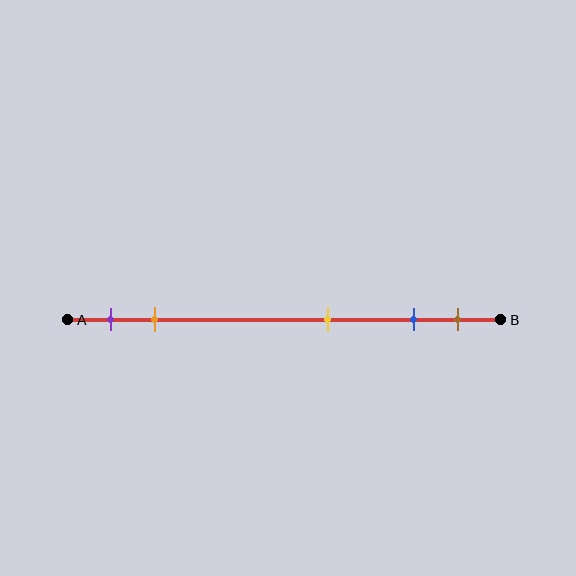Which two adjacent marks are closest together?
The blue and brown marks are the closest adjacent pair.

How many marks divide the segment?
There are 5 marks dividing the segment.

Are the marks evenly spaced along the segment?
No, the marks are not evenly spaced.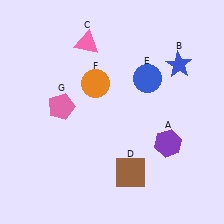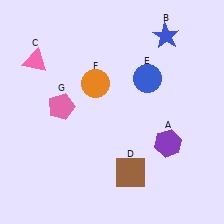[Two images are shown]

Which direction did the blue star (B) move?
The blue star (B) moved up.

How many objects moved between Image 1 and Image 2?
2 objects moved between the two images.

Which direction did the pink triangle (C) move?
The pink triangle (C) moved left.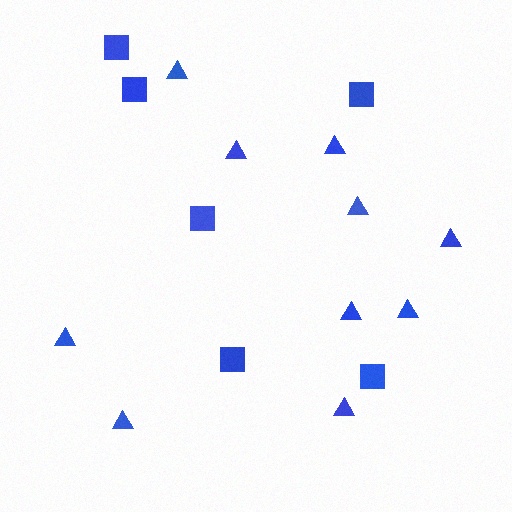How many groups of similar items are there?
There are 2 groups: one group of squares (6) and one group of triangles (10).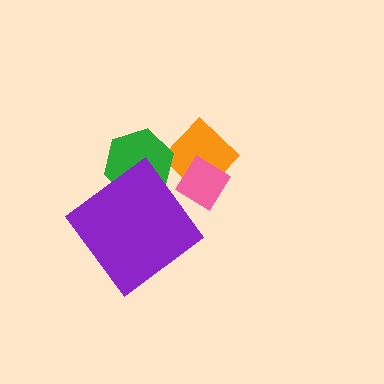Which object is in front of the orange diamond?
The pink diamond is in front of the orange diamond.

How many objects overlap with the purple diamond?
1 object overlaps with the purple diamond.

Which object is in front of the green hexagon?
The purple diamond is in front of the green hexagon.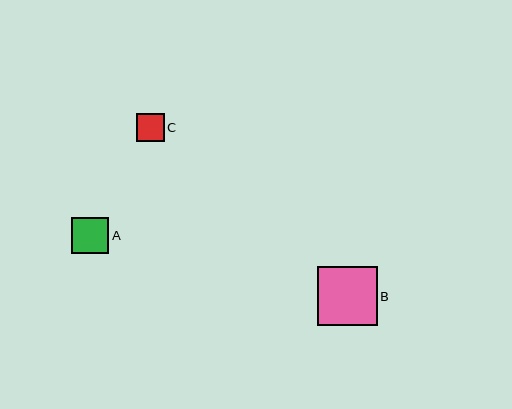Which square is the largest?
Square B is the largest with a size of approximately 59 pixels.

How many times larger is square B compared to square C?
Square B is approximately 2.2 times the size of square C.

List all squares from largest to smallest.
From largest to smallest: B, A, C.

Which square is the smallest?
Square C is the smallest with a size of approximately 27 pixels.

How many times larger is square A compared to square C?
Square A is approximately 1.3 times the size of square C.